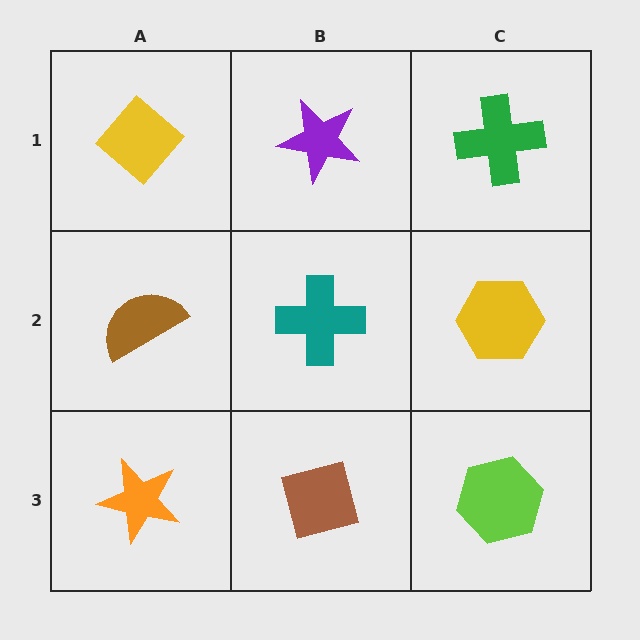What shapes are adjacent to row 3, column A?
A brown semicircle (row 2, column A), a brown square (row 3, column B).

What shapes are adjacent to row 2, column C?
A green cross (row 1, column C), a lime hexagon (row 3, column C), a teal cross (row 2, column B).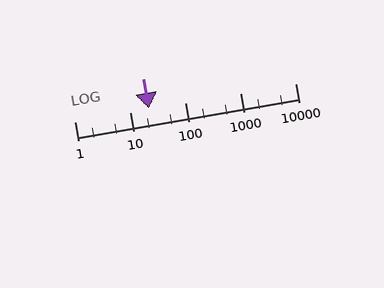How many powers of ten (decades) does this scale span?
The scale spans 4 decades, from 1 to 10000.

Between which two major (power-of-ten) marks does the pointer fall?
The pointer is between 10 and 100.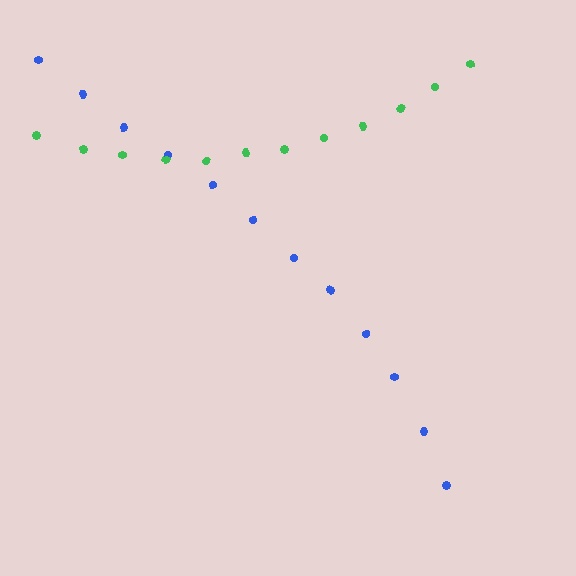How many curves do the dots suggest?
There are 2 distinct paths.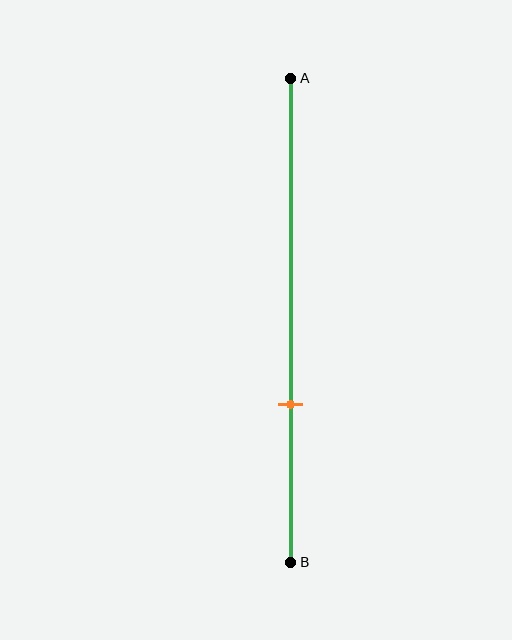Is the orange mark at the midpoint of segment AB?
No, the mark is at about 65% from A, not at the 50% midpoint.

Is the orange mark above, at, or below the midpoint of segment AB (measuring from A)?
The orange mark is below the midpoint of segment AB.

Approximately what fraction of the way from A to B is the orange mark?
The orange mark is approximately 65% of the way from A to B.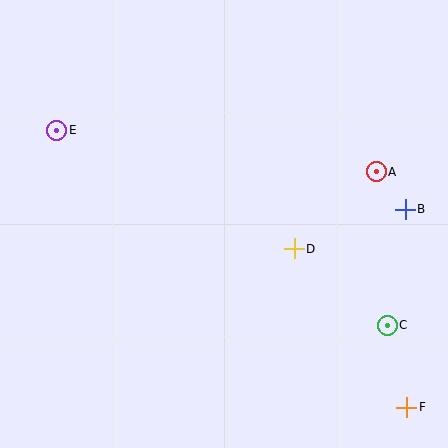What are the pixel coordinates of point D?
Point D is at (294, 249).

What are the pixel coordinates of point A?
Point A is at (376, 172).